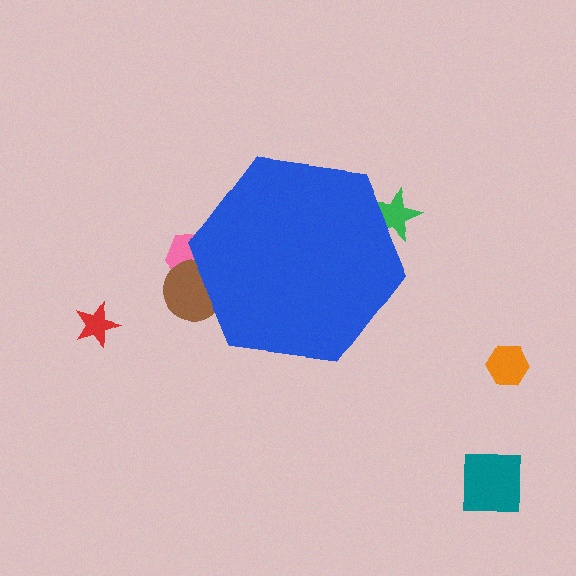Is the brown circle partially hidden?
Yes, the brown circle is partially hidden behind the blue hexagon.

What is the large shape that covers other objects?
A blue hexagon.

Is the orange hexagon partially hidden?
No, the orange hexagon is fully visible.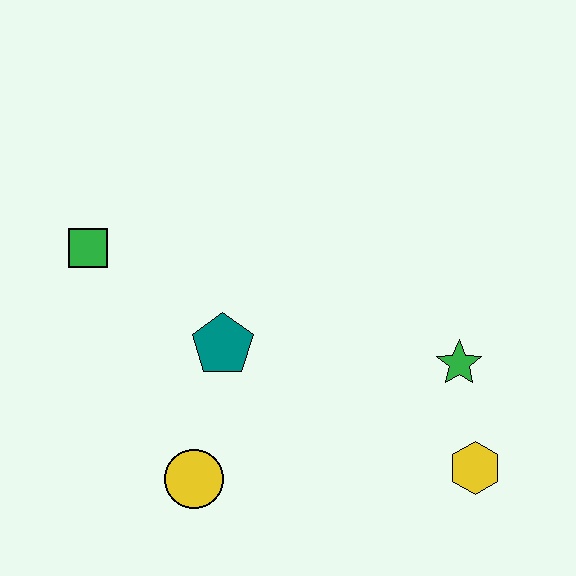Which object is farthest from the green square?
The yellow hexagon is farthest from the green square.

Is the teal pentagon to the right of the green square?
Yes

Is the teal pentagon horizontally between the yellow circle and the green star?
Yes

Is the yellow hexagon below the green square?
Yes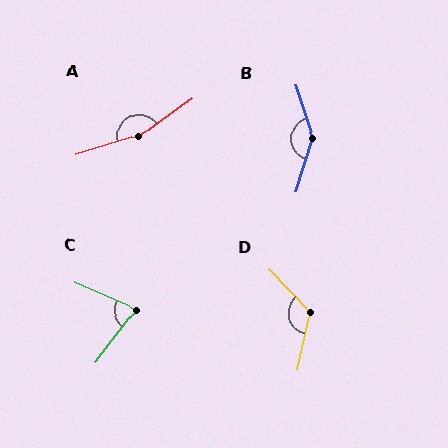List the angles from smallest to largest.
C (76°), D (124°), B (145°), A (162°).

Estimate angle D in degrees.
Approximately 124 degrees.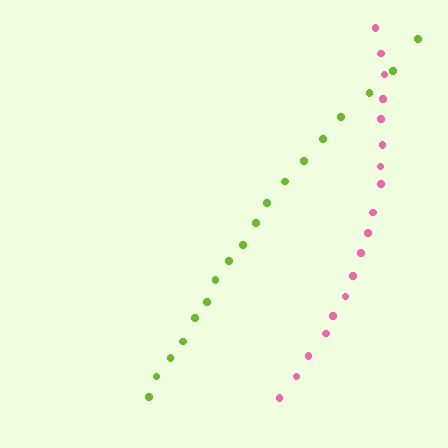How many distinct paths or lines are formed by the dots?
There are 2 distinct paths.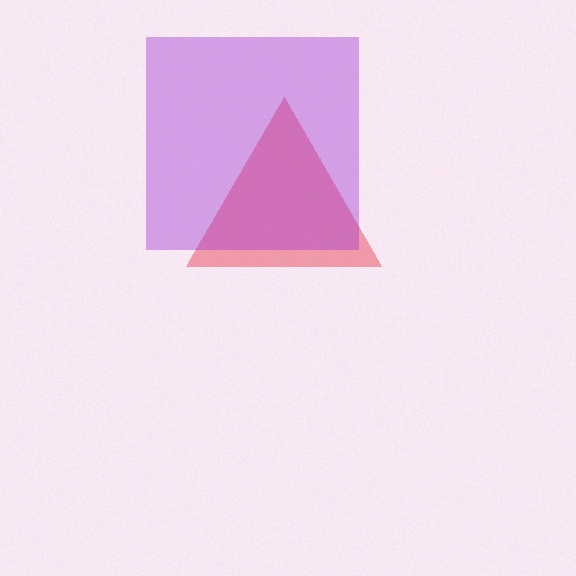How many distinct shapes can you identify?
There are 2 distinct shapes: a red triangle, a purple square.